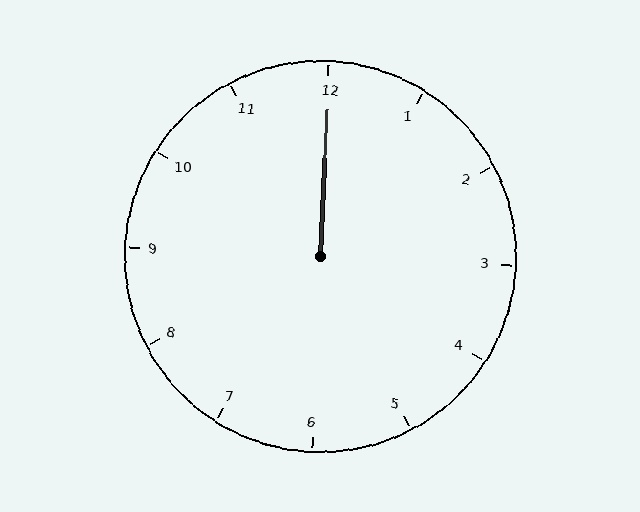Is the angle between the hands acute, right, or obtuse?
It is acute.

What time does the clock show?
12:00.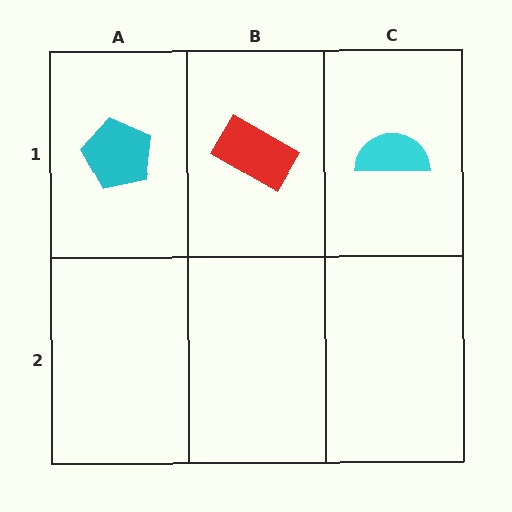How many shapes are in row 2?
0 shapes.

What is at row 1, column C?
A cyan semicircle.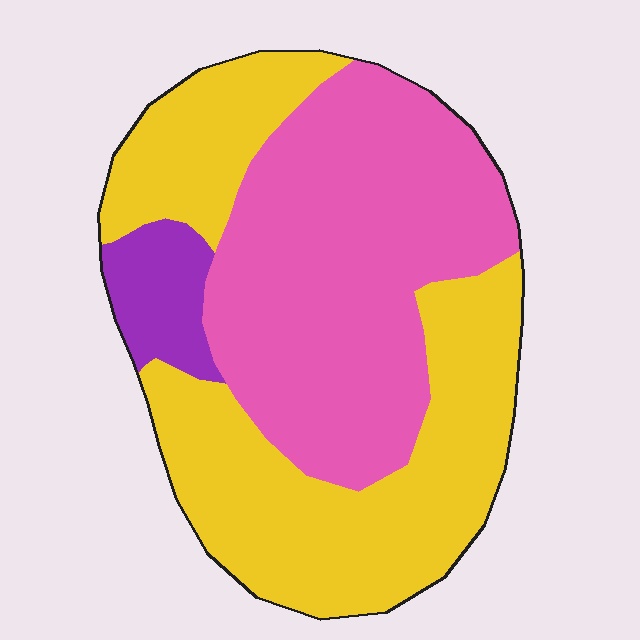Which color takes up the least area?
Purple, at roughly 5%.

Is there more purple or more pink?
Pink.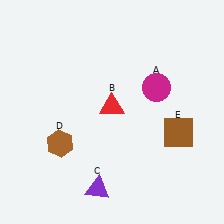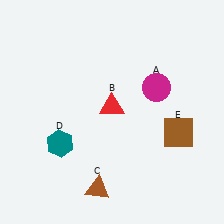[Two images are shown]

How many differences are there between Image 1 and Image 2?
There are 2 differences between the two images.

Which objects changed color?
C changed from purple to brown. D changed from brown to teal.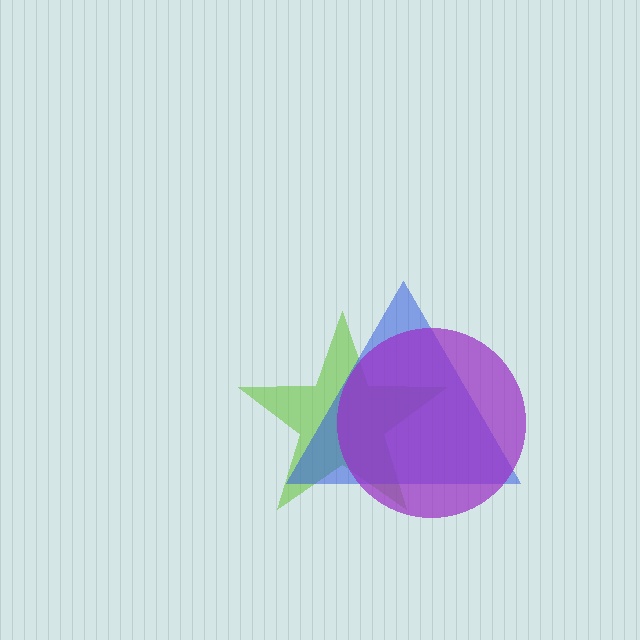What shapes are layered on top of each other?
The layered shapes are: a lime star, a blue triangle, a purple circle.